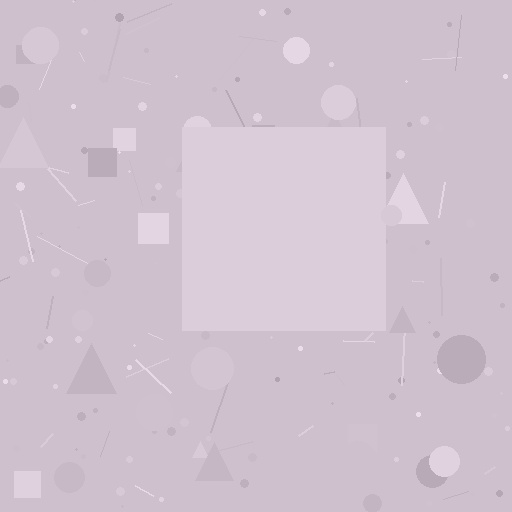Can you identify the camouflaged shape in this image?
The camouflaged shape is a square.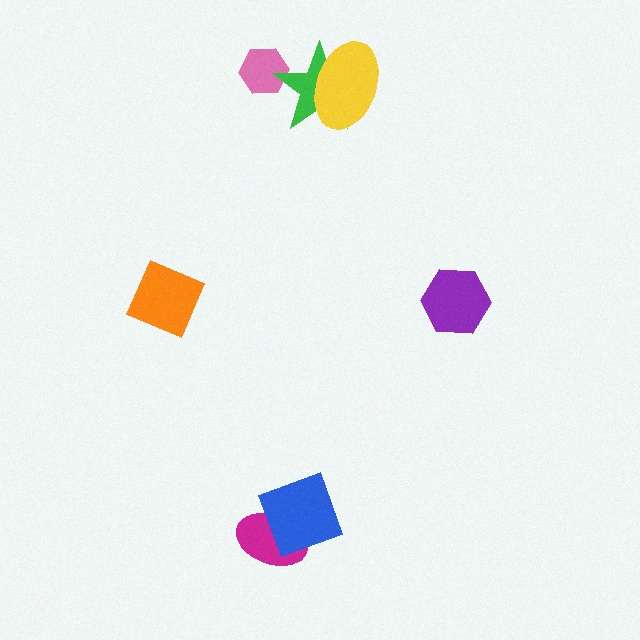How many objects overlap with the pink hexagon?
1 object overlaps with the pink hexagon.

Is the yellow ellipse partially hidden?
No, no other shape covers it.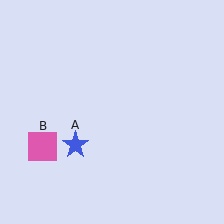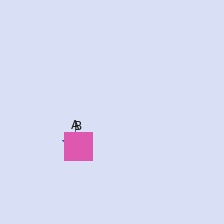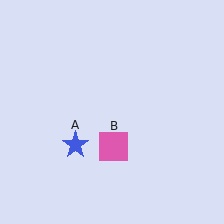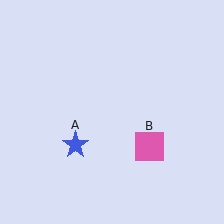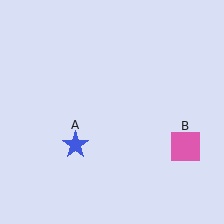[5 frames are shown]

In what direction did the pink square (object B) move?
The pink square (object B) moved right.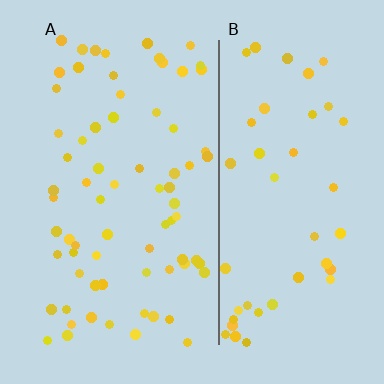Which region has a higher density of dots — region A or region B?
A (the left).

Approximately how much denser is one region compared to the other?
Approximately 1.6× — region A over region B.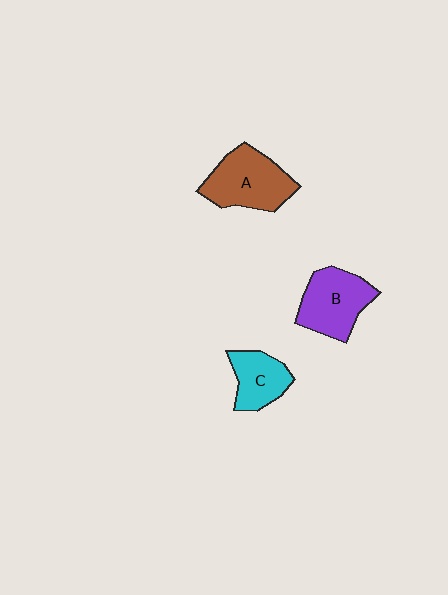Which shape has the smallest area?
Shape C (cyan).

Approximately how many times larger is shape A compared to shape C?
Approximately 1.5 times.